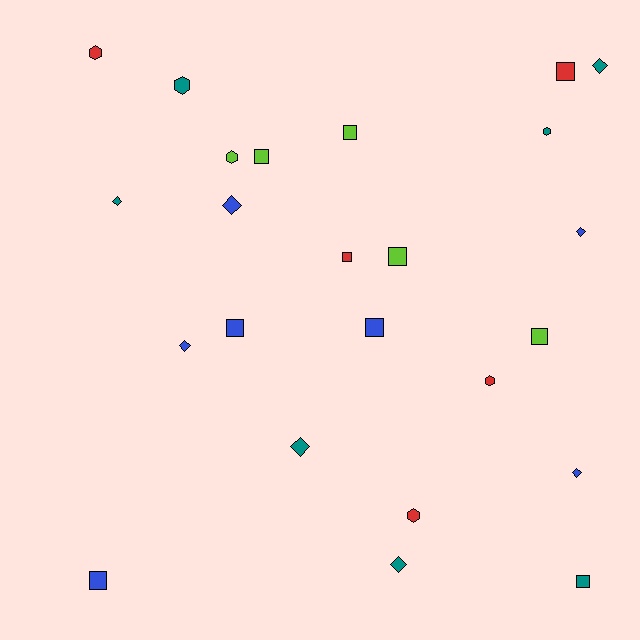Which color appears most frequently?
Blue, with 7 objects.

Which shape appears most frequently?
Square, with 10 objects.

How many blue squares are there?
There are 3 blue squares.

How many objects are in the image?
There are 24 objects.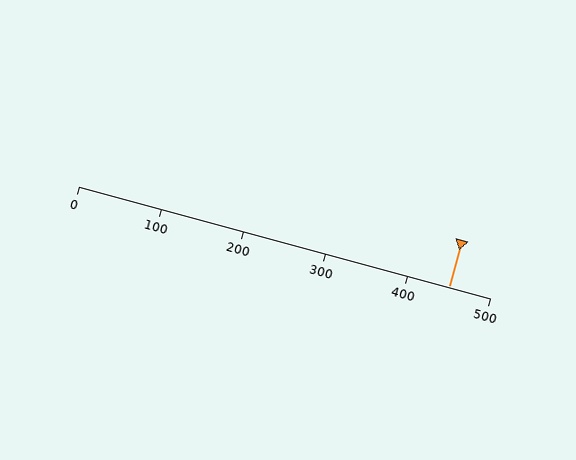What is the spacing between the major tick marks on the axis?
The major ticks are spaced 100 apart.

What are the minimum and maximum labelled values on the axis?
The axis runs from 0 to 500.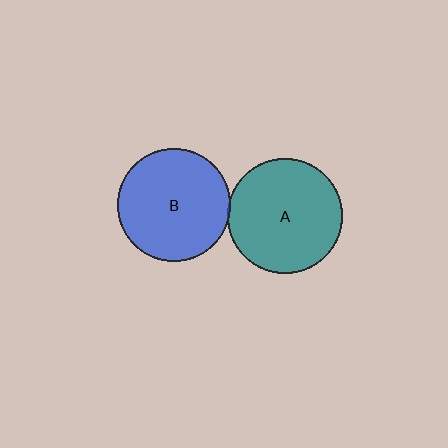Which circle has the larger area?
Circle A (teal).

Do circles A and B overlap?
Yes.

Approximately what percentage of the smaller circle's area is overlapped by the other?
Approximately 5%.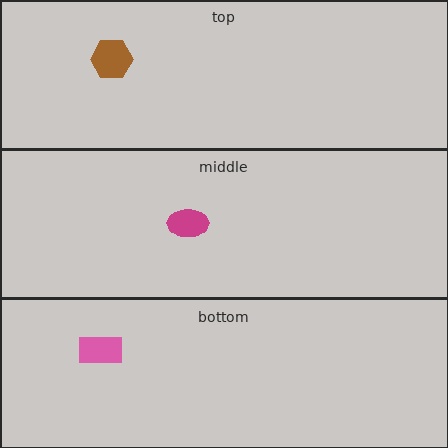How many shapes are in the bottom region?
1.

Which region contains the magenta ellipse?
The middle region.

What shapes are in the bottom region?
The pink rectangle.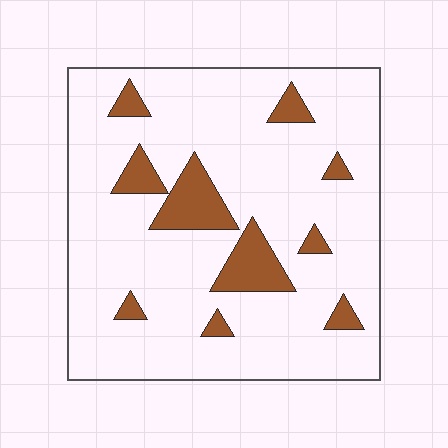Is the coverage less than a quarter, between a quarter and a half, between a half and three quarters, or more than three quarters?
Less than a quarter.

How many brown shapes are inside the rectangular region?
10.